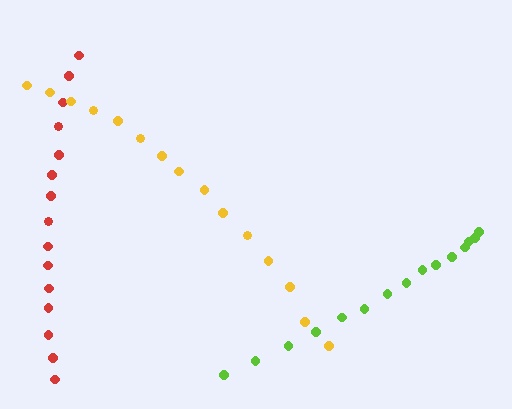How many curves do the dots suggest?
There are 3 distinct paths.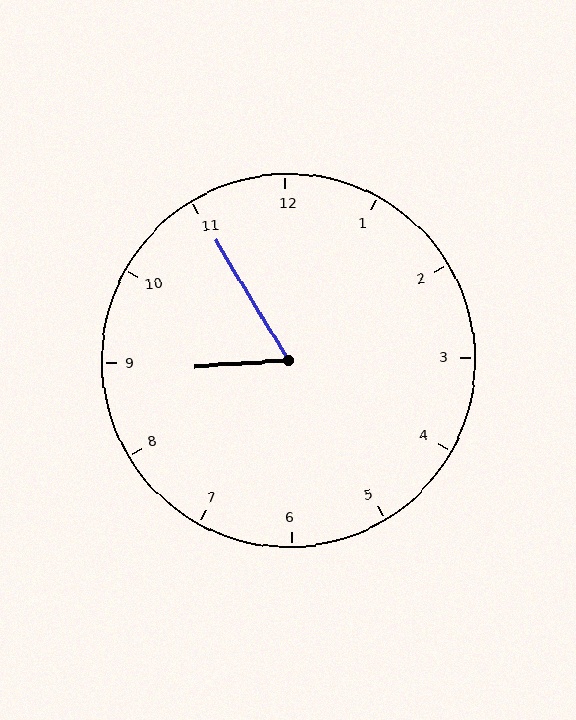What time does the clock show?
8:55.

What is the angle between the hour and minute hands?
Approximately 62 degrees.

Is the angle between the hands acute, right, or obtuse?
It is acute.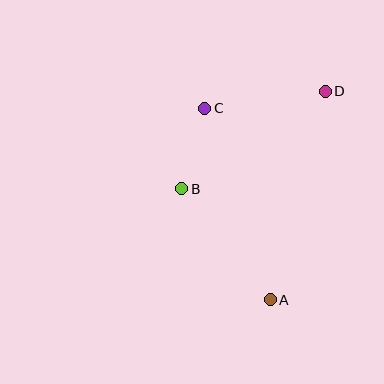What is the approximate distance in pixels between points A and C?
The distance between A and C is approximately 203 pixels.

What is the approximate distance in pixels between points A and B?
The distance between A and B is approximately 142 pixels.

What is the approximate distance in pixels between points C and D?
The distance between C and D is approximately 121 pixels.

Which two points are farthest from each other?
Points A and D are farthest from each other.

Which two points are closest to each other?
Points B and C are closest to each other.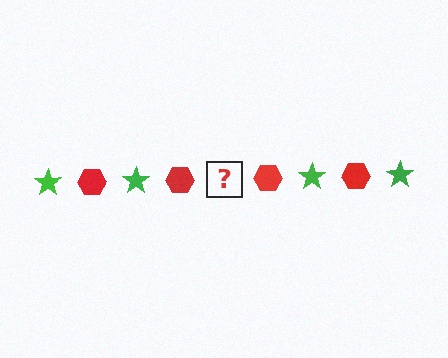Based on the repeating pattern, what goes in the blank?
The blank should be a green star.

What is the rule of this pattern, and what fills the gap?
The rule is that the pattern alternates between green star and red hexagon. The gap should be filled with a green star.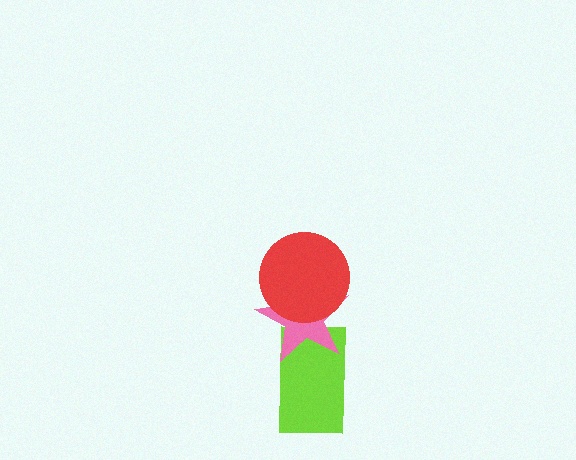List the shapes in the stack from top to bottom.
From top to bottom: the red circle, the pink star, the lime rectangle.